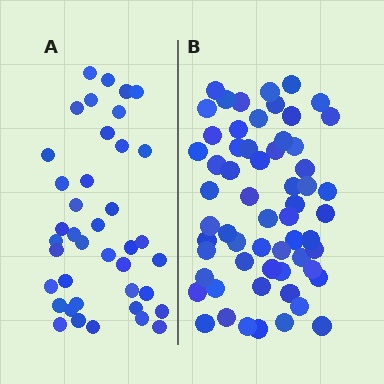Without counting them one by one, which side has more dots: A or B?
Region B (the right region) has more dots.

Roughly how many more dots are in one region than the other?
Region B has approximately 20 more dots than region A.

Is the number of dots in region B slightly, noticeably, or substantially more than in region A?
Region B has substantially more. The ratio is roughly 1.5 to 1.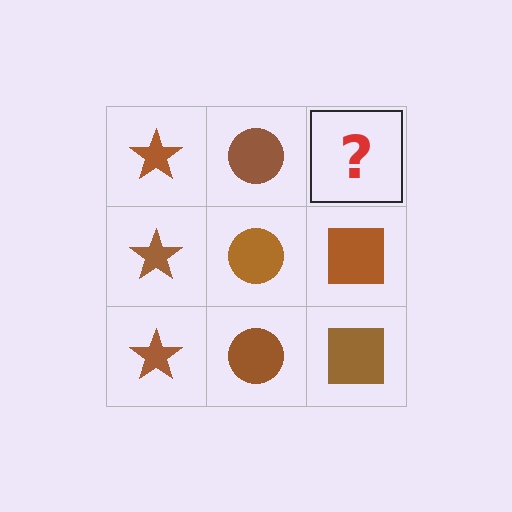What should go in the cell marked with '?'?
The missing cell should contain a brown square.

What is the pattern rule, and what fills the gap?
The rule is that each column has a consistent shape. The gap should be filled with a brown square.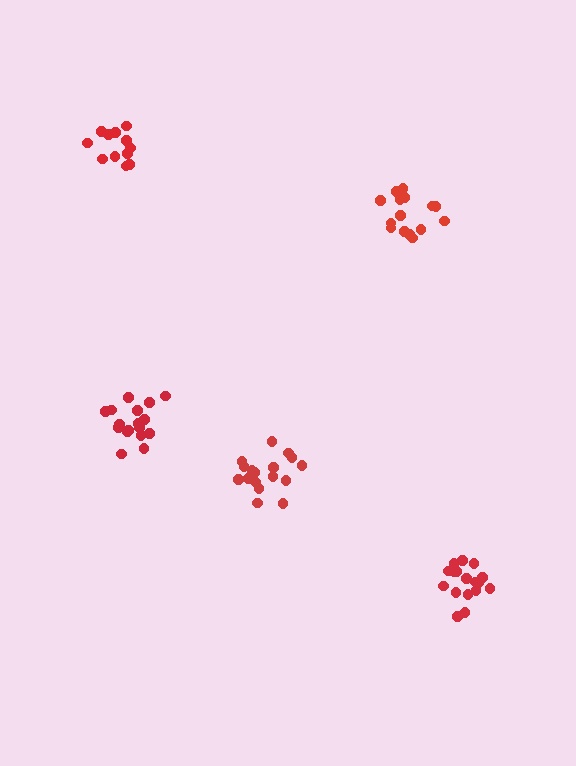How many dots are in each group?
Group 1: 15 dots, Group 2: 17 dots, Group 3: 17 dots, Group 4: 17 dots, Group 5: 12 dots (78 total).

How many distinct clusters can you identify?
There are 5 distinct clusters.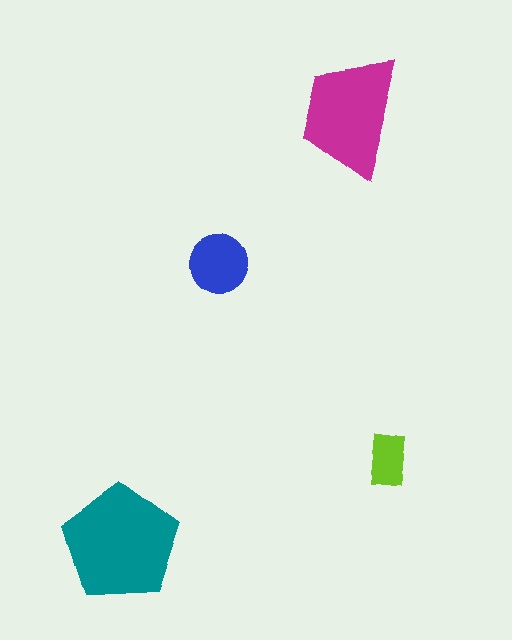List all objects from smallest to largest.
The lime rectangle, the blue circle, the magenta trapezoid, the teal pentagon.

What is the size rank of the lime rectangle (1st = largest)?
4th.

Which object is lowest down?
The teal pentagon is bottommost.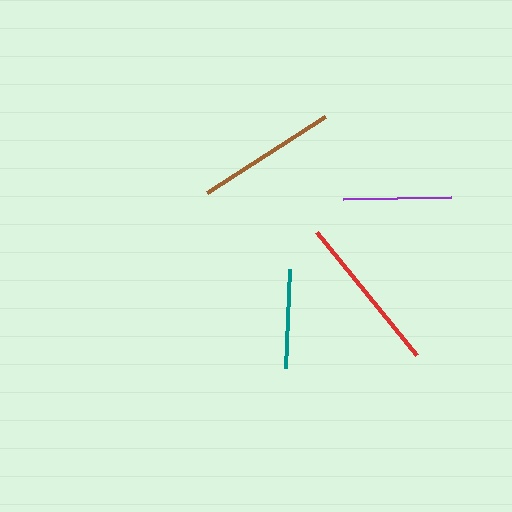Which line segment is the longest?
The red line is the longest at approximately 158 pixels.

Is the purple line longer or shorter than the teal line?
The purple line is longer than the teal line.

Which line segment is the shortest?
The teal line is the shortest at approximately 99 pixels.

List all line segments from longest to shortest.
From longest to shortest: red, brown, purple, teal.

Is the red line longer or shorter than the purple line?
The red line is longer than the purple line.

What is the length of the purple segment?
The purple segment is approximately 108 pixels long.